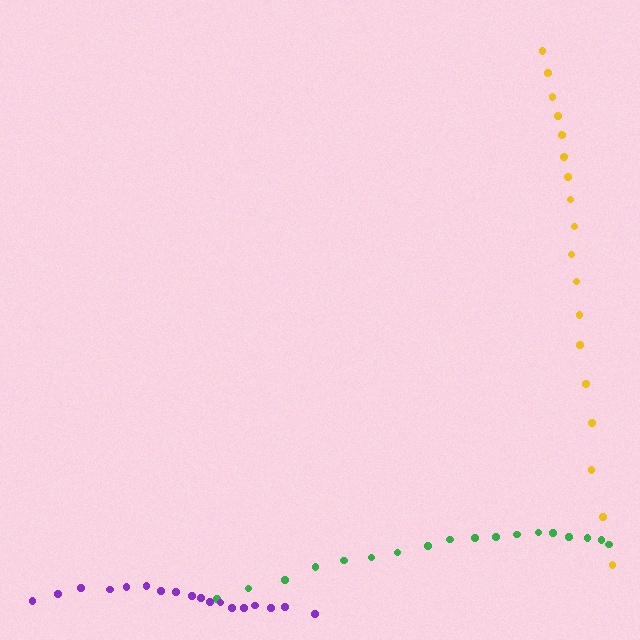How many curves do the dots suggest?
There are 3 distinct paths.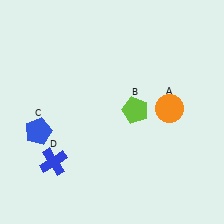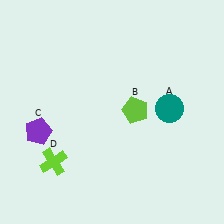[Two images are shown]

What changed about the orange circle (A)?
In Image 1, A is orange. In Image 2, it changed to teal.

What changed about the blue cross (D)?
In Image 1, D is blue. In Image 2, it changed to lime.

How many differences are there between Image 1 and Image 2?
There are 3 differences between the two images.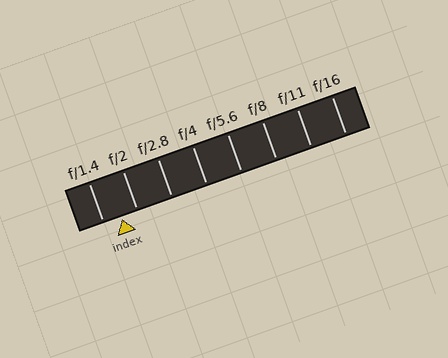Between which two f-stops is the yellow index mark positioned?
The index mark is between f/1.4 and f/2.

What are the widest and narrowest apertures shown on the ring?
The widest aperture shown is f/1.4 and the narrowest is f/16.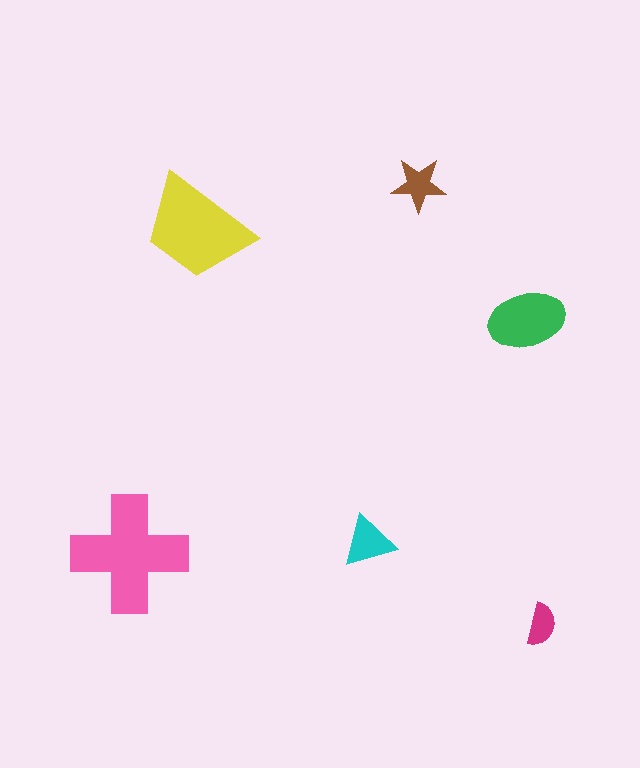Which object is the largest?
The pink cross.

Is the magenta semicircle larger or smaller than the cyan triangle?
Smaller.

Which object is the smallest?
The magenta semicircle.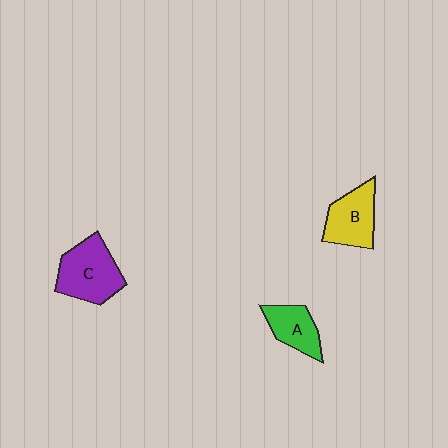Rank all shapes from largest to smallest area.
From largest to smallest: C (purple), B (yellow), A (green).